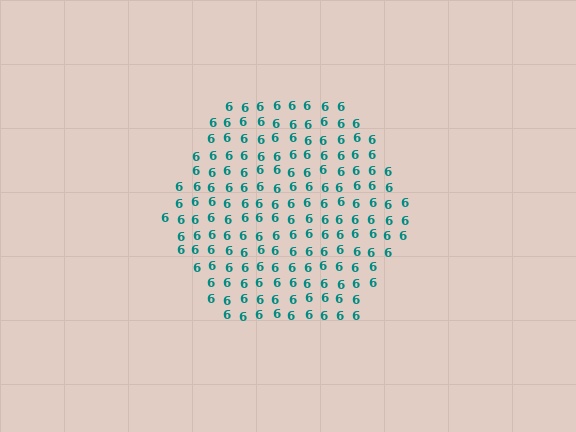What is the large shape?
The large shape is a hexagon.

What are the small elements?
The small elements are digit 6's.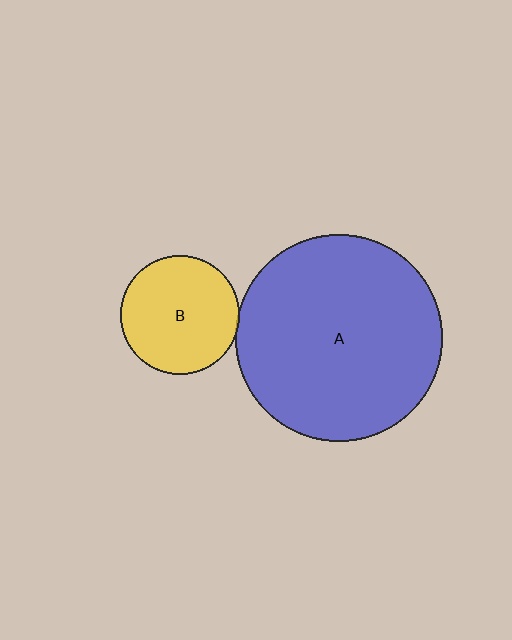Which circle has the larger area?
Circle A (blue).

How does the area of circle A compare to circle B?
Approximately 3.1 times.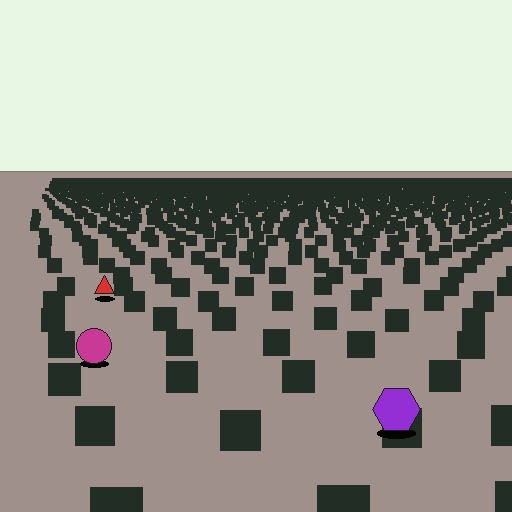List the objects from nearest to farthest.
From nearest to farthest: the purple hexagon, the magenta circle, the red triangle.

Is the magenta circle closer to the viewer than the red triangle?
Yes. The magenta circle is closer — you can tell from the texture gradient: the ground texture is coarser near it.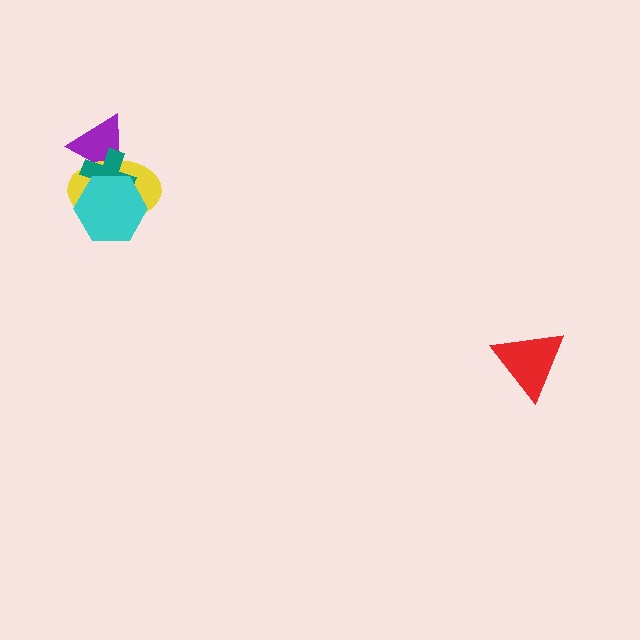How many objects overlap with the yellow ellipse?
3 objects overlap with the yellow ellipse.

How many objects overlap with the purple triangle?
3 objects overlap with the purple triangle.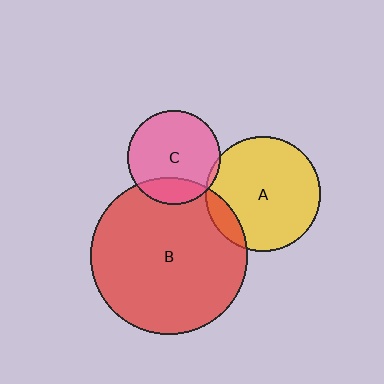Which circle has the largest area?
Circle B (red).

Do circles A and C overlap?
Yes.